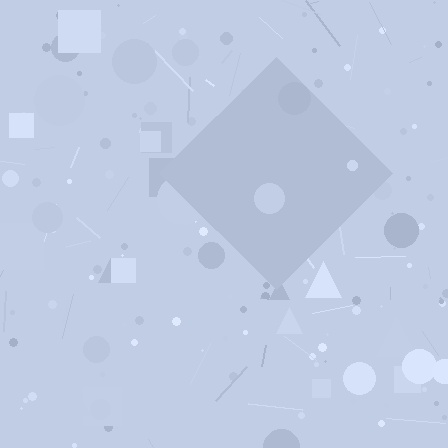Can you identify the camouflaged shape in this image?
The camouflaged shape is a diamond.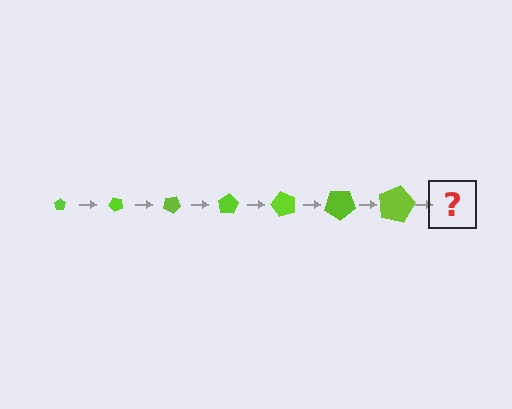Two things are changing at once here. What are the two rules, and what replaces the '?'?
The two rules are that the pentagon grows larger each step and it rotates 50 degrees each step. The '?' should be a pentagon, larger than the previous one and rotated 350 degrees from the start.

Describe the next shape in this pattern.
It should be a pentagon, larger than the previous one and rotated 350 degrees from the start.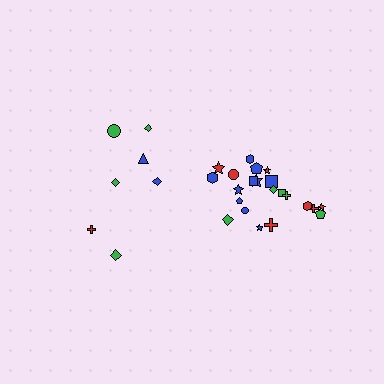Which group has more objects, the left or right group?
The right group.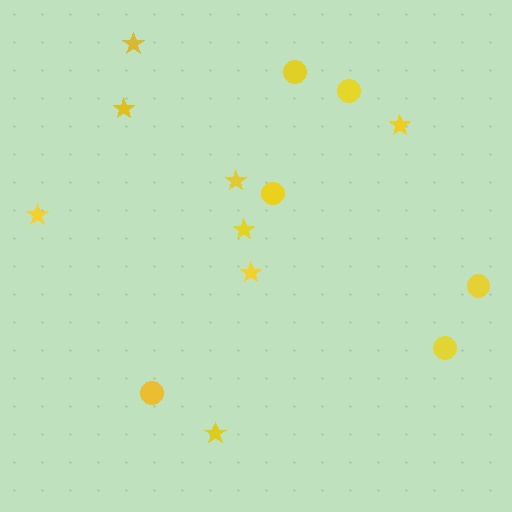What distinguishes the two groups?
There are 2 groups: one group of circles (6) and one group of stars (8).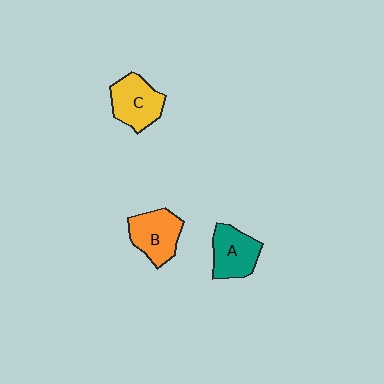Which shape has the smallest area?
Shape A (teal).